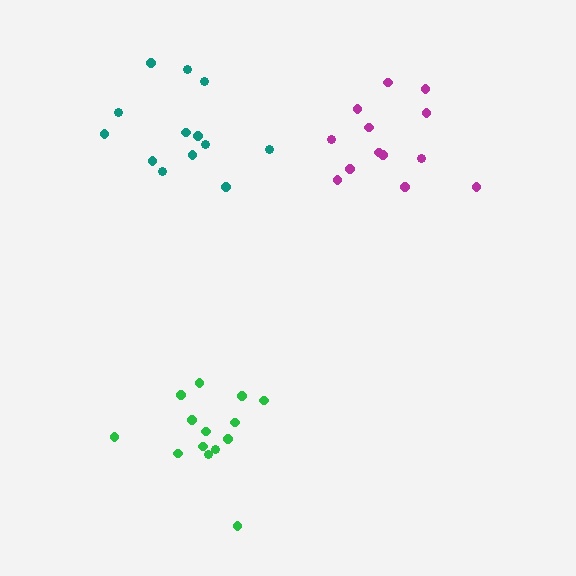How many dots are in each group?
Group 1: 13 dots, Group 2: 14 dots, Group 3: 13 dots (40 total).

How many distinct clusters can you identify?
There are 3 distinct clusters.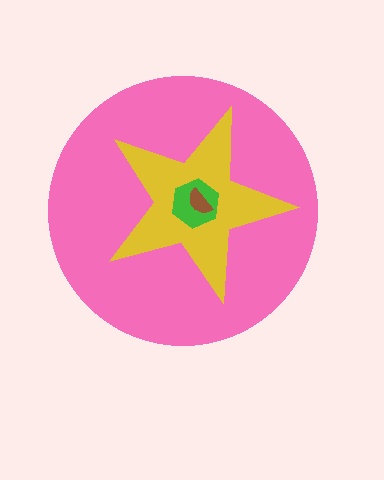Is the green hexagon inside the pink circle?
Yes.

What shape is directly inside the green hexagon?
The brown semicircle.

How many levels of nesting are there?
4.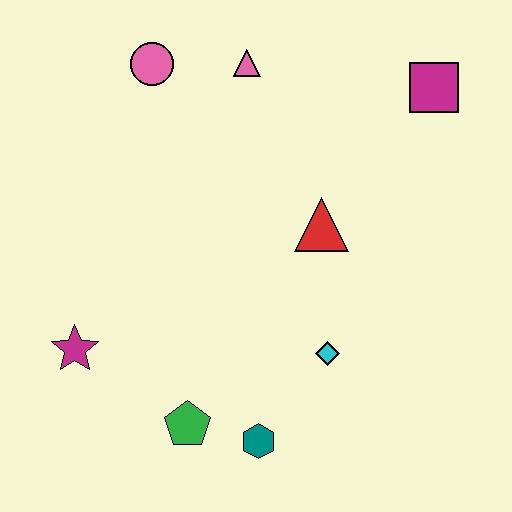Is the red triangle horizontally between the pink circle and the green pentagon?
No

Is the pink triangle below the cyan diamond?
No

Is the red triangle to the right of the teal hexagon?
Yes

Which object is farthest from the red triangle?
The magenta star is farthest from the red triangle.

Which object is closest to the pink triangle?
The pink circle is closest to the pink triangle.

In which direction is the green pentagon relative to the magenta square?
The green pentagon is below the magenta square.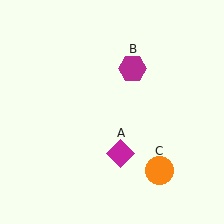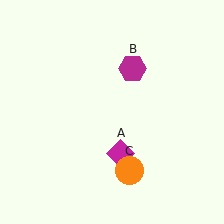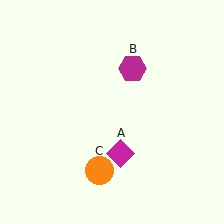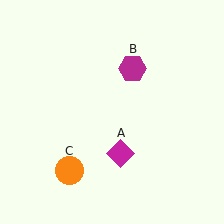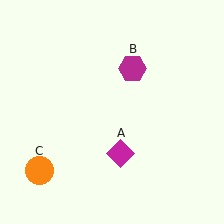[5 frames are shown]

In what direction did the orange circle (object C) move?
The orange circle (object C) moved left.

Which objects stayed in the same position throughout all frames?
Magenta diamond (object A) and magenta hexagon (object B) remained stationary.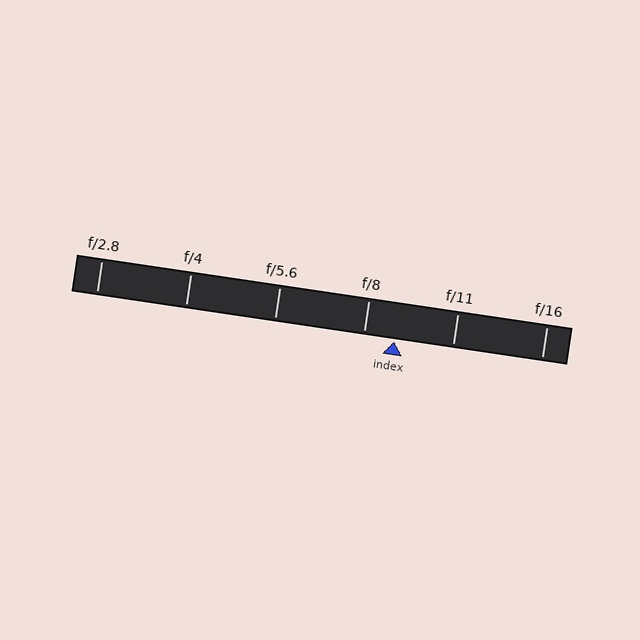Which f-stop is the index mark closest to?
The index mark is closest to f/8.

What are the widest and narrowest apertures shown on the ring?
The widest aperture shown is f/2.8 and the narrowest is f/16.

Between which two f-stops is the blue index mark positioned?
The index mark is between f/8 and f/11.